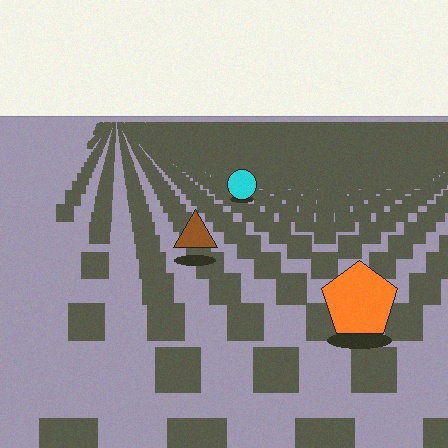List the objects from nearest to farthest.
From nearest to farthest: the orange pentagon, the brown triangle, the cyan circle.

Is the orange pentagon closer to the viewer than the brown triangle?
Yes. The orange pentagon is closer — you can tell from the texture gradient: the ground texture is coarser near it.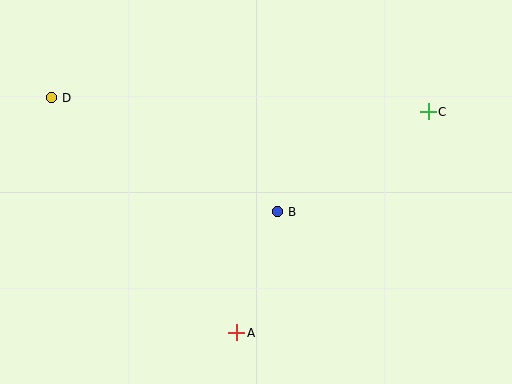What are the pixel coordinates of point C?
Point C is at (428, 112).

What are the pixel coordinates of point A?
Point A is at (237, 333).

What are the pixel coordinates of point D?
Point D is at (52, 98).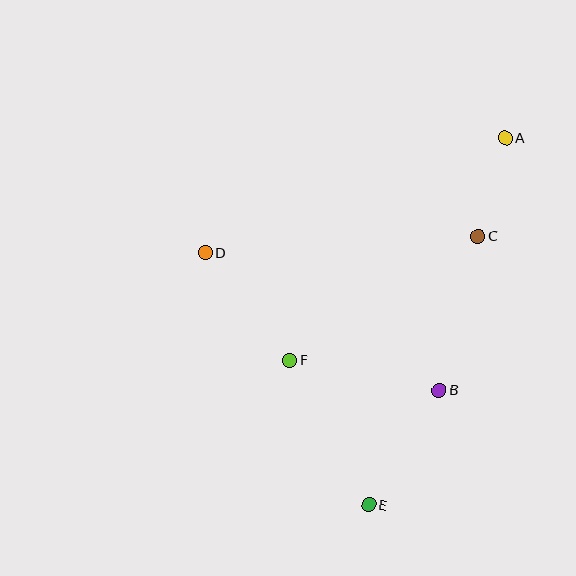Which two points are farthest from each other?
Points A and E are farthest from each other.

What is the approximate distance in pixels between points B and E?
The distance between B and E is approximately 135 pixels.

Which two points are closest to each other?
Points A and C are closest to each other.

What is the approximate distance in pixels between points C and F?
The distance between C and F is approximately 225 pixels.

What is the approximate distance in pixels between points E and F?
The distance between E and F is approximately 165 pixels.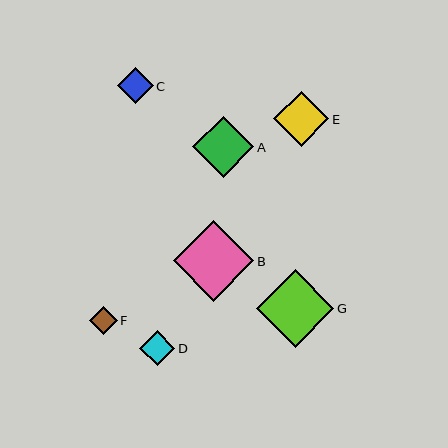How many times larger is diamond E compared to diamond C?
Diamond E is approximately 1.5 times the size of diamond C.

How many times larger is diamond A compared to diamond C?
Diamond A is approximately 1.7 times the size of diamond C.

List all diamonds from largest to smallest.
From largest to smallest: B, G, A, E, C, D, F.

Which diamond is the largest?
Diamond B is the largest with a size of approximately 81 pixels.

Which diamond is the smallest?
Diamond F is the smallest with a size of approximately 28 pixels.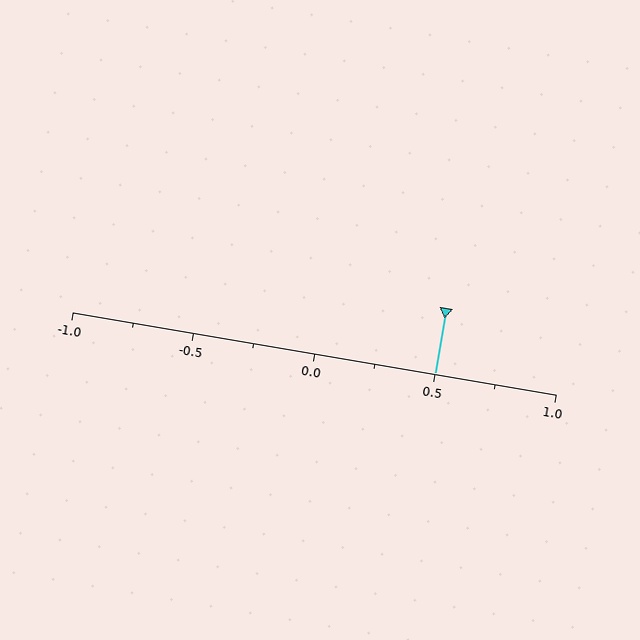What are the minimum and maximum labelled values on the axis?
The axis runs from -1.0 to 1.0.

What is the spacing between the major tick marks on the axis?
The major ticks are spaced 0.5 apart.